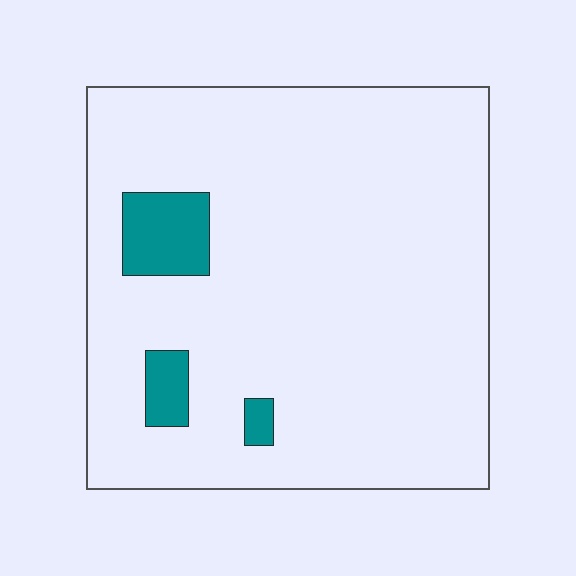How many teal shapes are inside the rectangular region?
3.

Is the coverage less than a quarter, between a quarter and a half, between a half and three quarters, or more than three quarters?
Less than a quarter.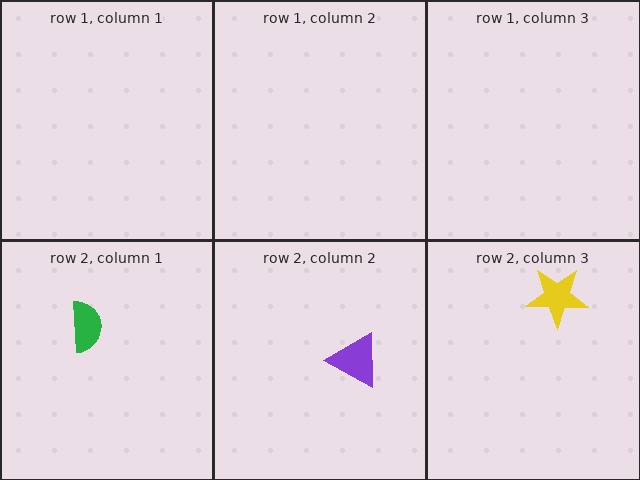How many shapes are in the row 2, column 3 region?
1.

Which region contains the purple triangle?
The row 2, column 2 region.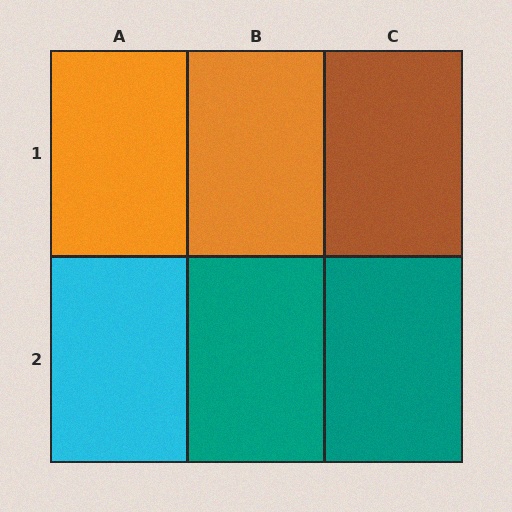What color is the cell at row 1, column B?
Orange.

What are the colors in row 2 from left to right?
Cyan, teal, teal.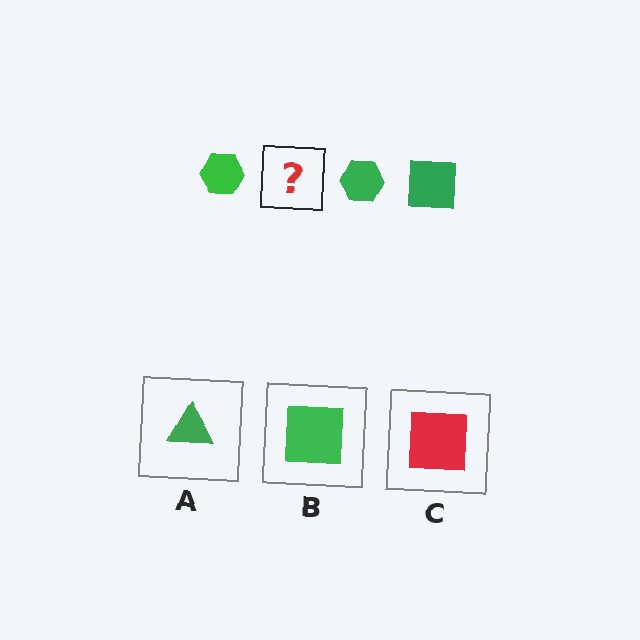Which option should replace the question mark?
Option B.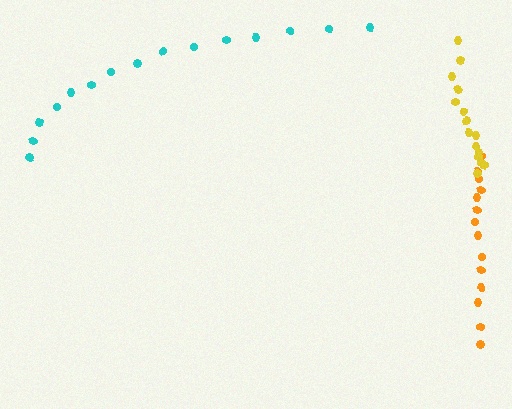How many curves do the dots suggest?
There are 3 distinct paths.